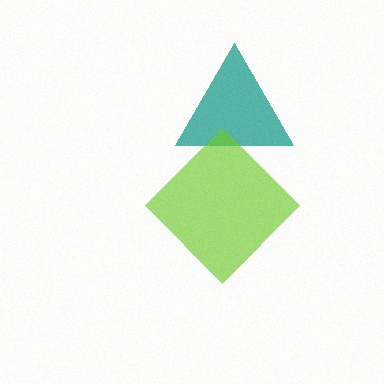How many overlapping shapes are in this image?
There are 2 overlapping shapes in the image.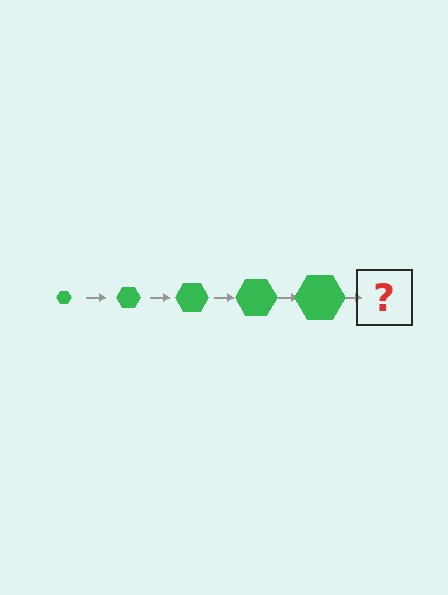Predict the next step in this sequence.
The next step is a green hexagon, larger than the previous one.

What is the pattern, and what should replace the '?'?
The pattern is that the hexagon gets progressively larger each step. The '?' should be a green hexagon, larger than the previous one.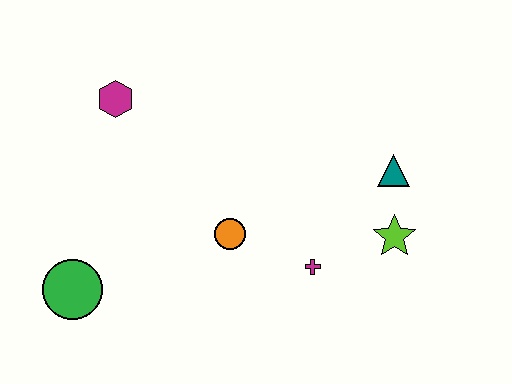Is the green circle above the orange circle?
No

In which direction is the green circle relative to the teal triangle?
The green circle is to the left of the teal triangle.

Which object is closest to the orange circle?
The magenta cross is closest to the orange circle.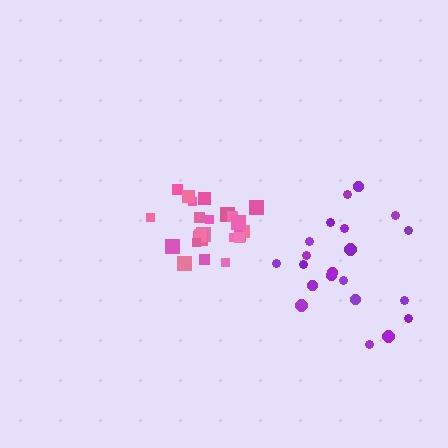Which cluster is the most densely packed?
Pink.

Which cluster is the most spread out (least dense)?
Purple.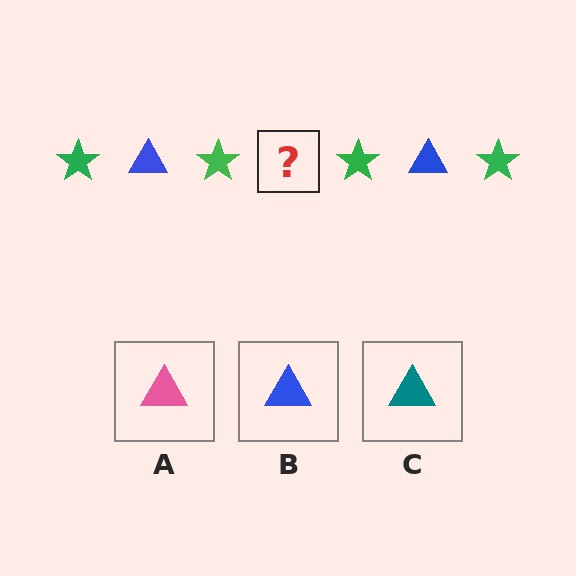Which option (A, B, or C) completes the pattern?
B.